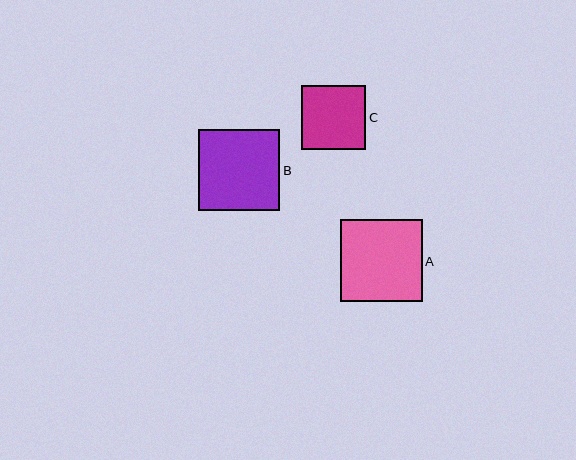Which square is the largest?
Square A is the largest with a size of approximately 82 pixels.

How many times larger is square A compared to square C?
Square A is approximately 1.3 times the size of square C.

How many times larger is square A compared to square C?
Square A is approximately 1.3 times the size of square C.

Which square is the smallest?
Square C is the smallest with a size of approximately 64 pixels.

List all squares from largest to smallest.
From largest to smallest: A, B, C.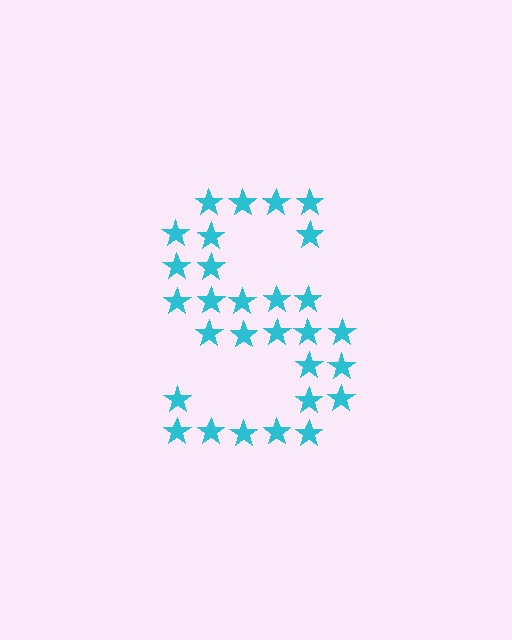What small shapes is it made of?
It is made of small stars.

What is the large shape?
The large shape is the letter S.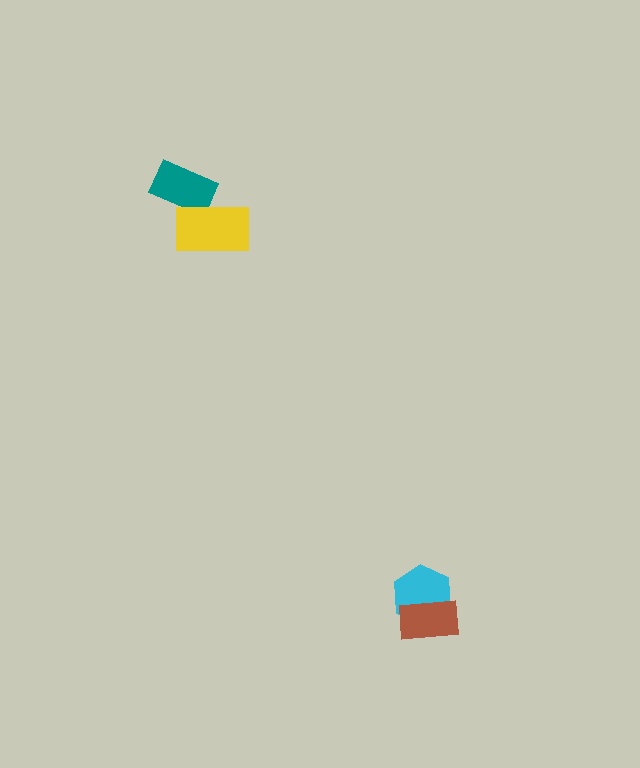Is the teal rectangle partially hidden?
Yes, it is partially covered by another shape.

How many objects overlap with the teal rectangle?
1 object overlaps with the teal rectangle.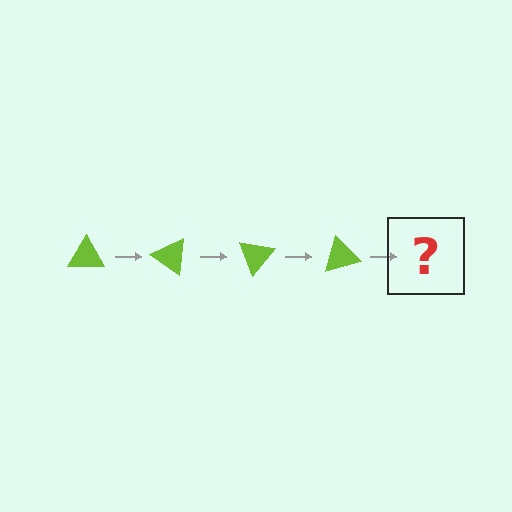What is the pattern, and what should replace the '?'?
The pattern is that the triangle rotates 35 degrees each step. The '?' should be a lime triangle rotated 140 degrees.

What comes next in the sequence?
The next element should be a lime triangle rotated 140 degrees.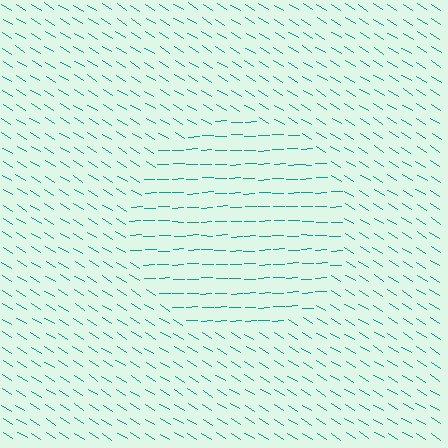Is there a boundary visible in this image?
Yes, there is a texture boundary formed by a change in line orientation.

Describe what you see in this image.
The image is filled with small teal line segments. A circle region in the image has lines oriented differently from the surrounding lines, creating a visible texture boundary.